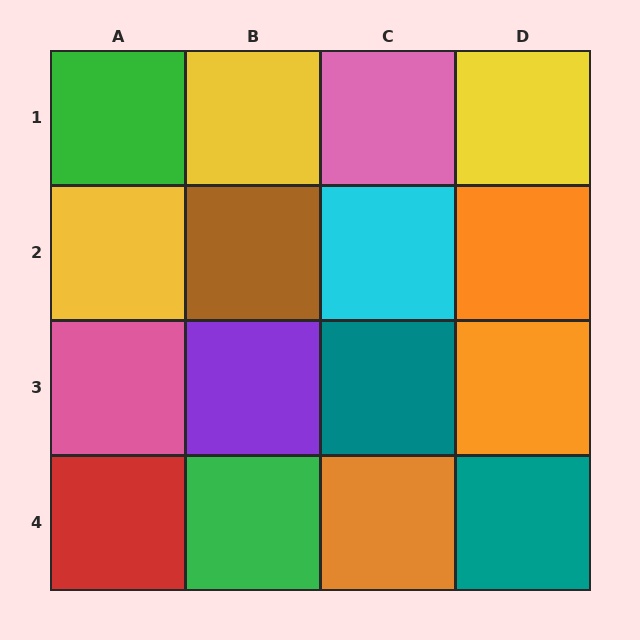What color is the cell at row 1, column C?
Pink.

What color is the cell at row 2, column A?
Yellow.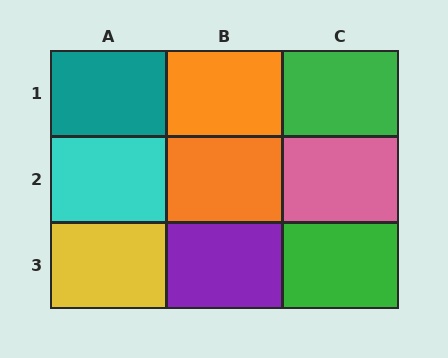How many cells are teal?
1 cell is teal.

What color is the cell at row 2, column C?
Pink.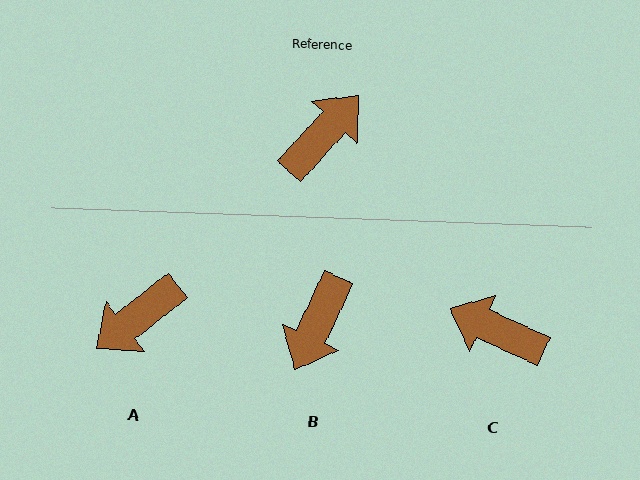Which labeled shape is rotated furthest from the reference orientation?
A, about 171 degrees away.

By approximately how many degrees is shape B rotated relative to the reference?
Approximately 162 degrees clockwise.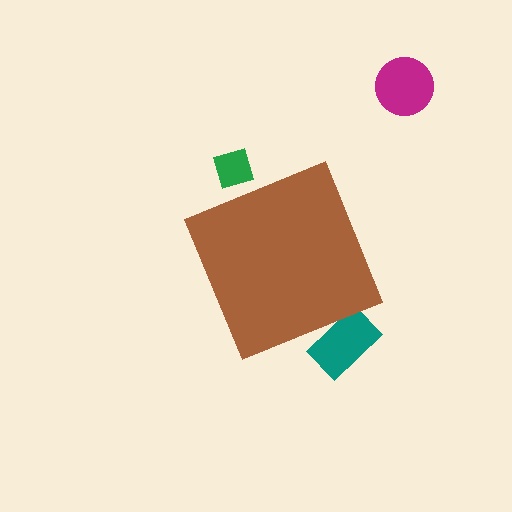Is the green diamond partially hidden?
Yes, the green diamond is partially hidden behind the brown diamond.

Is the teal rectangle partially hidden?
Yes, the teal rectangle is partially hidden behind the brown diamond.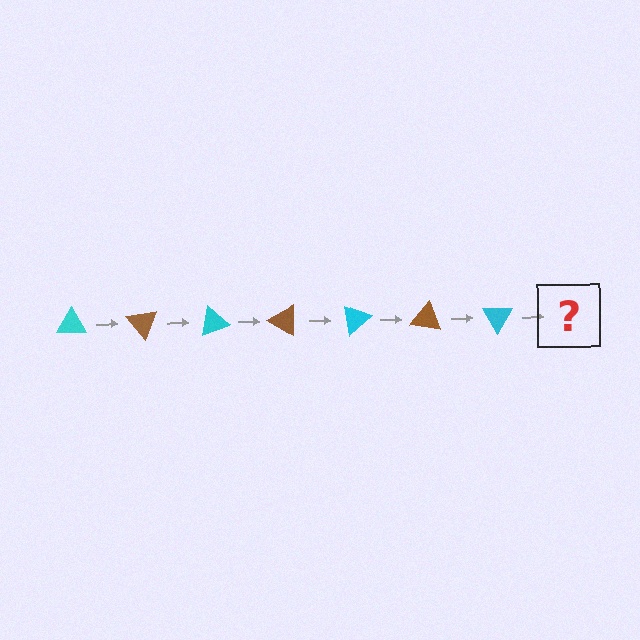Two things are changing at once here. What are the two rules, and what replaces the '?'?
The two rules are that it rotates 50 degrees each step and the color cycles through cyan and brown. The '?' should be a brown triangle, rotated 350 degrees from the start.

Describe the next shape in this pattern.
It should be a brown triangle, rotated 350 degrees from the start.